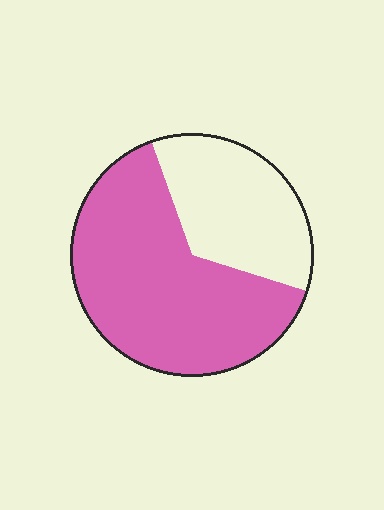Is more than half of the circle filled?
Yes.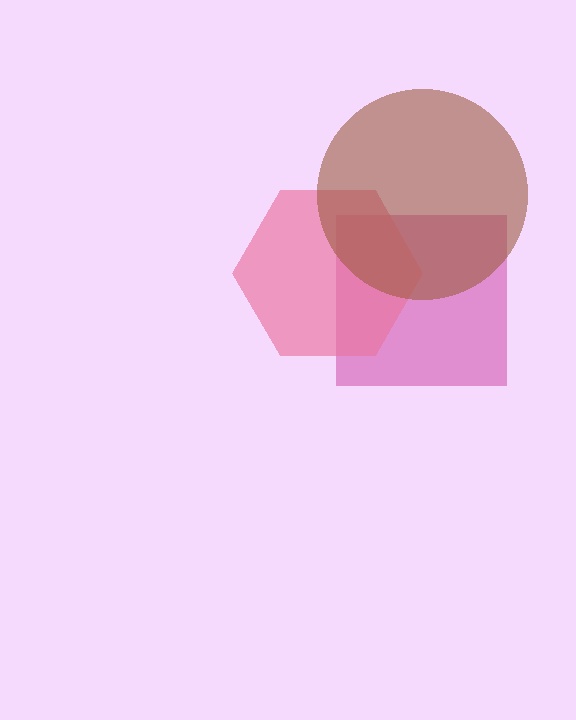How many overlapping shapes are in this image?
There are 3 overlapping shapes in the image.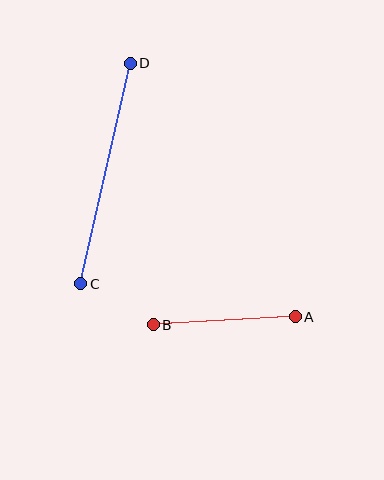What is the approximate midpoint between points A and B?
The midpoint is at approximately (224, 321) pixels.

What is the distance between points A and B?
The distance is approximately 142 pixels.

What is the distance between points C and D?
The distance is approximately 226 pixels.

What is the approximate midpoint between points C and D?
The midpoint is at approximately (105, 174) pixels.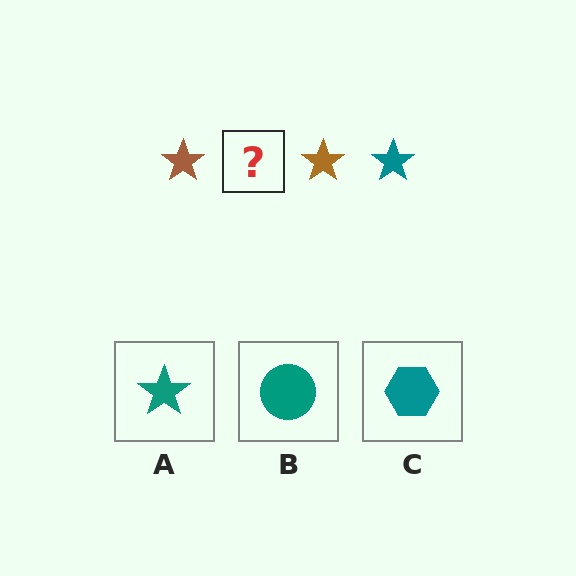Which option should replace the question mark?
Option A.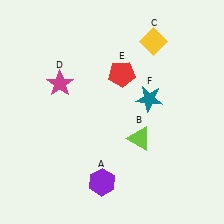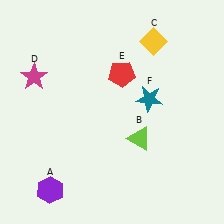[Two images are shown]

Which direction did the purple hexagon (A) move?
The purple hexagon (A) moved left.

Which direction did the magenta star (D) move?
The magenta star (D) moved left.